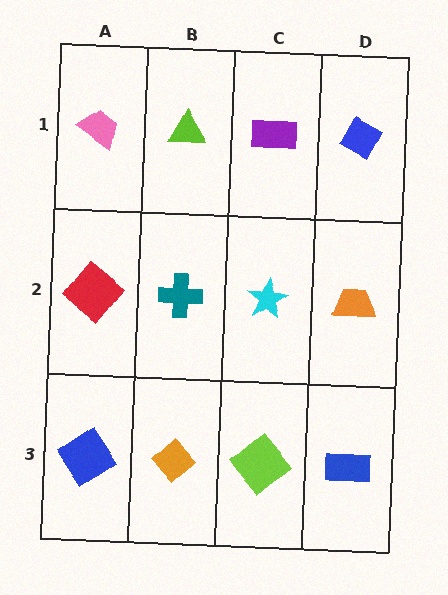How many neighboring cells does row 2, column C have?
4.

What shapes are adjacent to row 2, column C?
A purple rectangle (row 1, column C), a lime diamond (row 3, column C), a teal cross (row 2, column B), an orange trapezoid (row 2, column D).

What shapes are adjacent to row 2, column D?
A blue diamond (row 1, column D), a blue rectangle (row 3, column D), a cyan star (row 2, column C).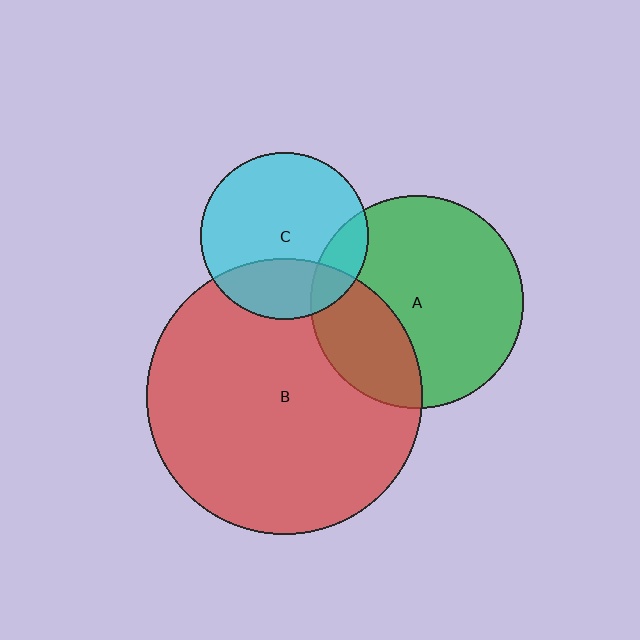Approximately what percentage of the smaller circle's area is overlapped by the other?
Approximately 15%.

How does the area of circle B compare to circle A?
Approximately 1.7 times.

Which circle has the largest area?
Circle B (red).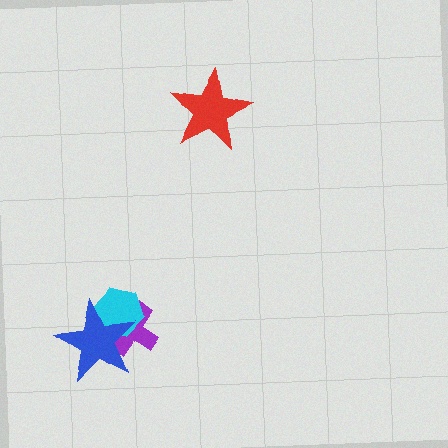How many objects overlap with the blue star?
2 objects overlap with the blue star.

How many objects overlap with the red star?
0 objects overlap with the red star.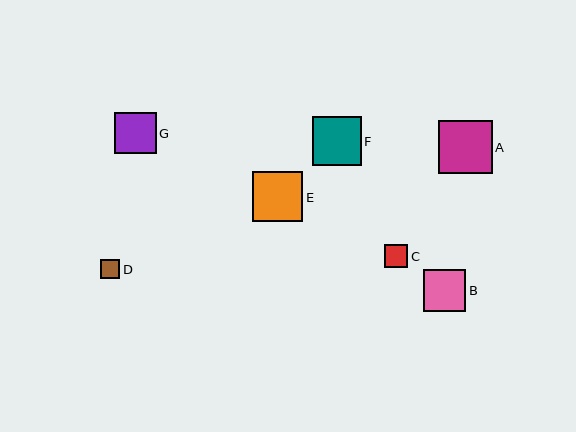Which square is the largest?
Square A is the largest with a size of approximately 54 pixels.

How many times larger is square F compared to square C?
Square F is approximately 2.1 times the size of square C.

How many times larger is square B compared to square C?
Square B is approximately 1.9 times the size of square C.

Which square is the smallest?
Square D is the smallest with a size of approximately 19 pixels.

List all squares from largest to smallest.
From largest to smallest: A, E, F, B, G, C, D.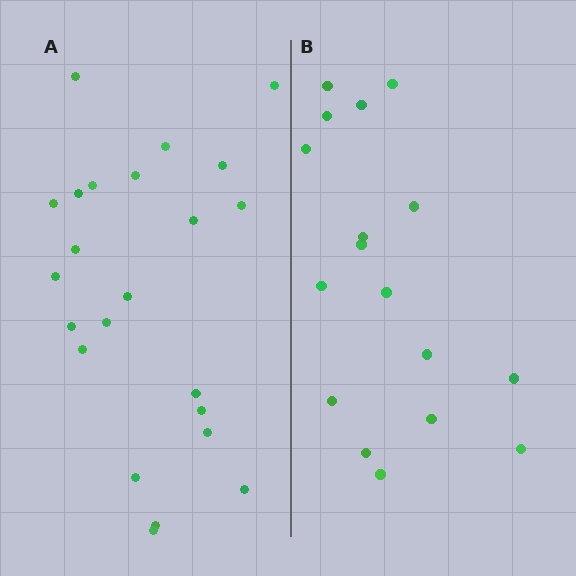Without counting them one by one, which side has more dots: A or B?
Region A (the left region) has more dots.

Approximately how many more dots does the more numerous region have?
Region A has about 6 more dots than region B.